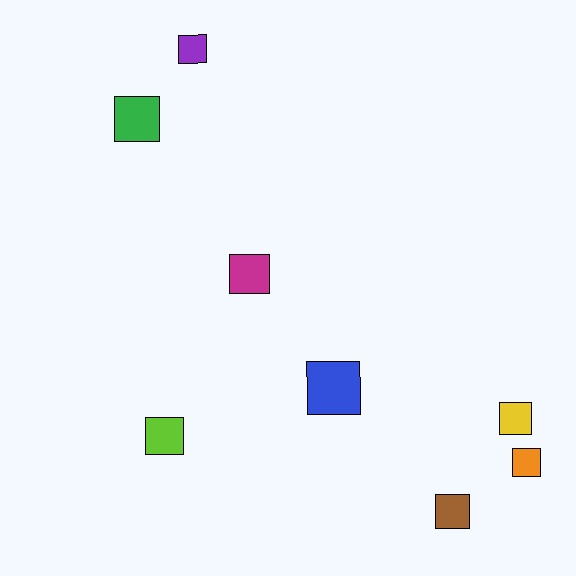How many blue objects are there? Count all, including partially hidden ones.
There is 1 blue object.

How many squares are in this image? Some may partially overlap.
There are 8 squares.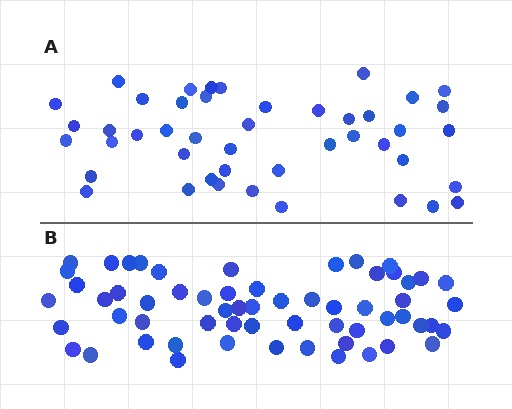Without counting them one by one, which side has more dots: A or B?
Region B (the bottom region) has more dots.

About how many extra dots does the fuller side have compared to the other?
Region B has approximately 15 more dots than region A.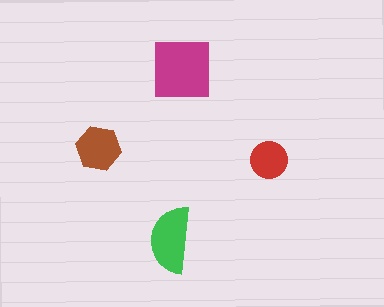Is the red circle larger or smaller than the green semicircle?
Smaller.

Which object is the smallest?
The red circle.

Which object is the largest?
The magenta square.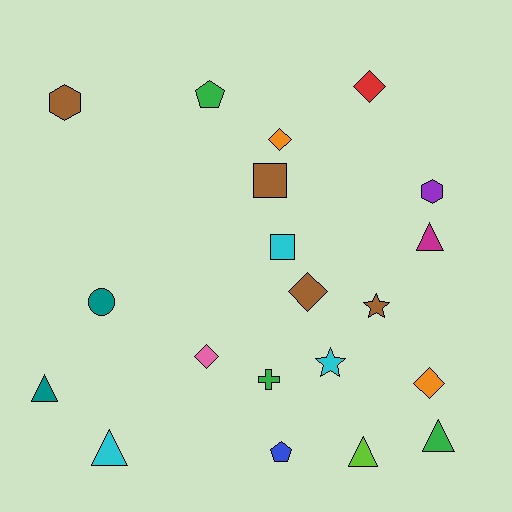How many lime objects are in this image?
There is 1 lime object.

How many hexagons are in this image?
There are 2 hexagons.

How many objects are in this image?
There are 20 objects.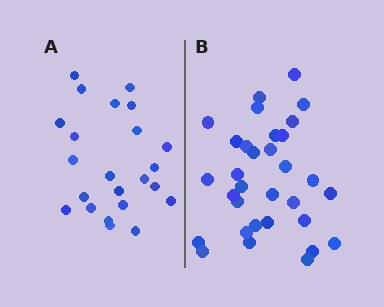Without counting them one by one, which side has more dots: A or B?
Region B (the right region) has more dots.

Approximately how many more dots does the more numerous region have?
Region B has roughly 8 or so more dots than region A.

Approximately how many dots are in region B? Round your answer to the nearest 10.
About 30 dots. (The exact count is 32, which rounds to 30.)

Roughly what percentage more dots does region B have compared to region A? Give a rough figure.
About 40% more.